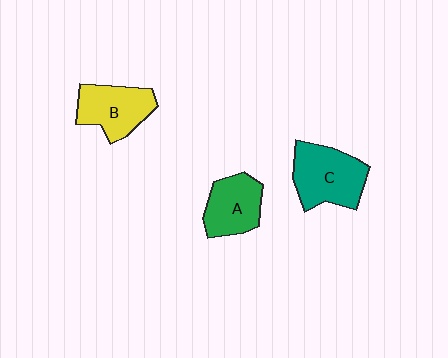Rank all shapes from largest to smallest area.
From largest to smallest: C (teal), B (yellow), A (green).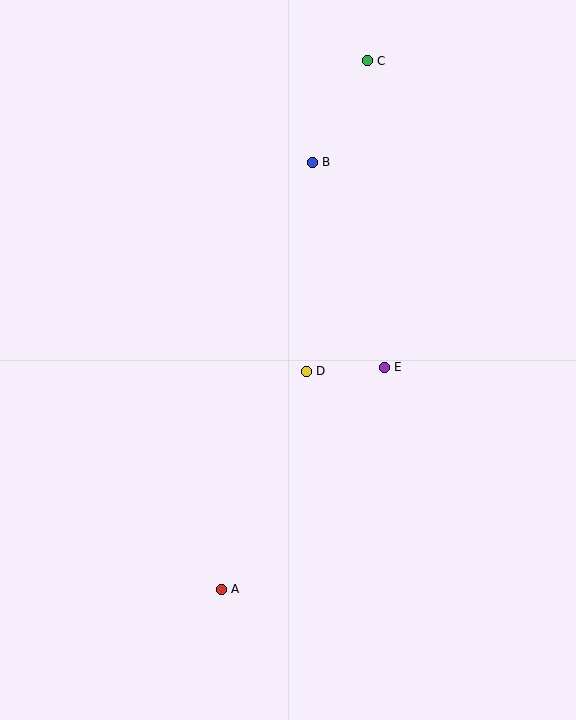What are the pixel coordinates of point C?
Point C is at (367, 61).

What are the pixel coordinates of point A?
Point A is at (221, 589).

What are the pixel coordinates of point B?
Point B is at (312, 162).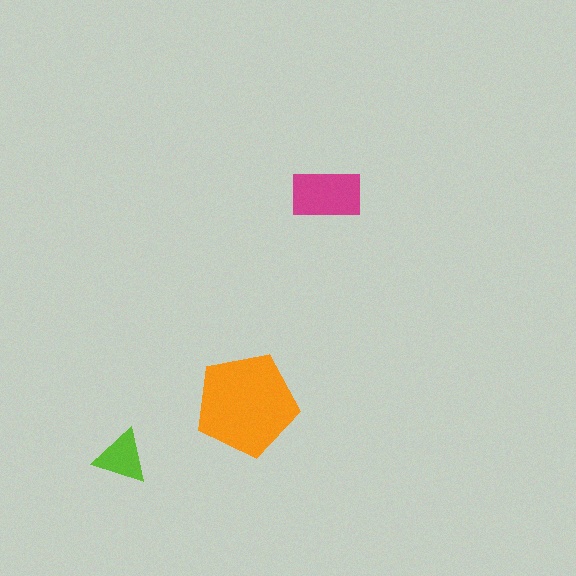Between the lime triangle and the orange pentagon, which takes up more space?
The orange pentagon.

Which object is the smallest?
The lime triangle.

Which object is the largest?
The orange pentagon.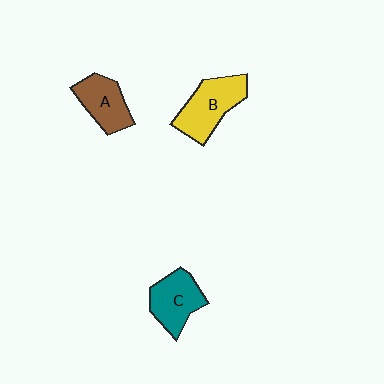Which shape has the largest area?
Shape B (yellow).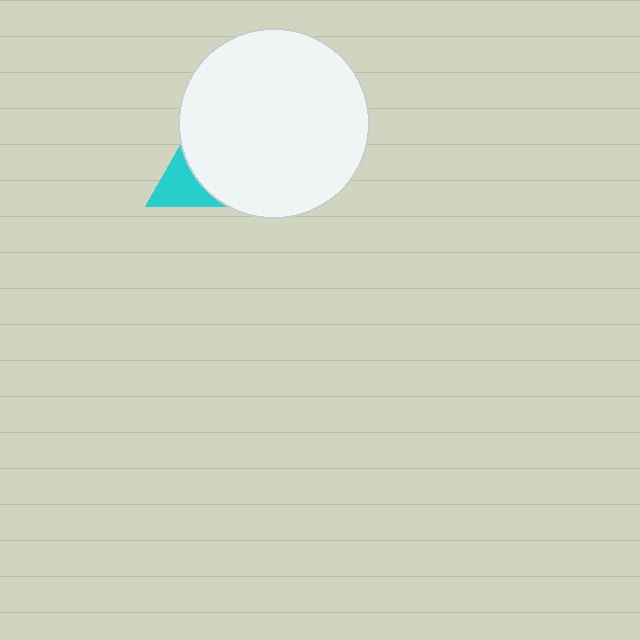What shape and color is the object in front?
The object in front is a white circle.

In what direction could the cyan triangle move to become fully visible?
The cyan triangle could move left. That would shift it out from behind the white circle entirely.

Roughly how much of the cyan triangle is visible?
A small part of it is visible (roughly 37%).